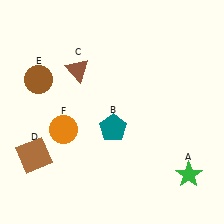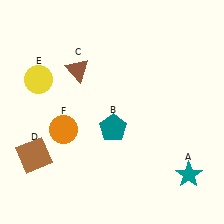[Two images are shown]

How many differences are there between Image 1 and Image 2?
There are 2 differences between the two images.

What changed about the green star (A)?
In Image 1, A is green. In Image 2, it changed to teal.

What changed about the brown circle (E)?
In Image 1, E is brown. In Image 2, it changed to yellow.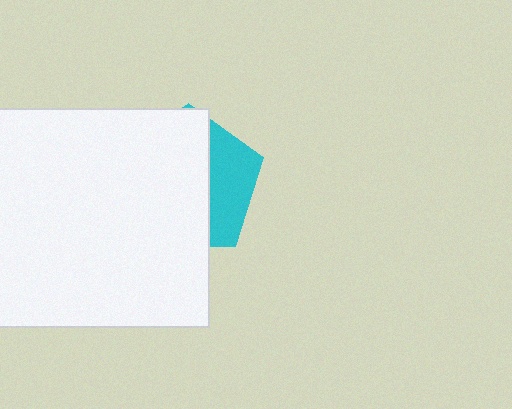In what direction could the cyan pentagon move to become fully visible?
The cyan pentagon could move right. That would shift it out from behind the white square entirely.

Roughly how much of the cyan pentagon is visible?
A small part of it is visible (roughly 31%).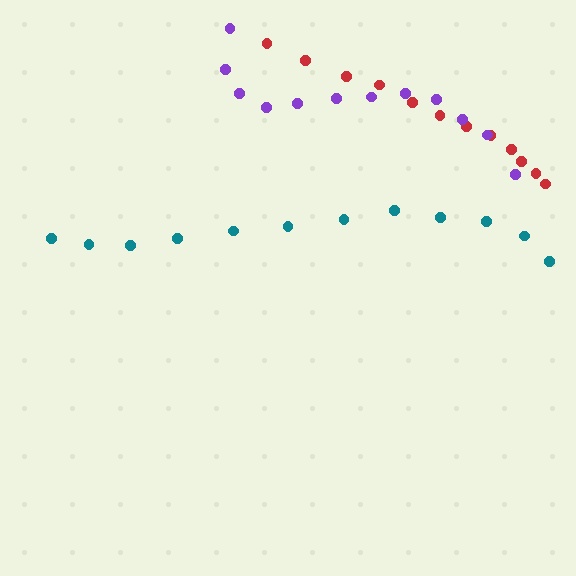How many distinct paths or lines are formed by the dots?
There are 3 distinct paths.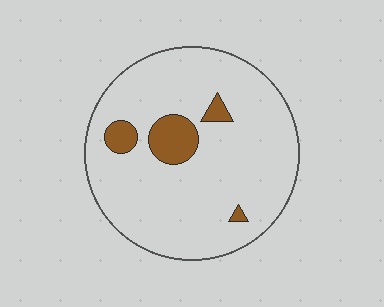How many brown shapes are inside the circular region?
4.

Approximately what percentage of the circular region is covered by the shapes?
Approximately 10%.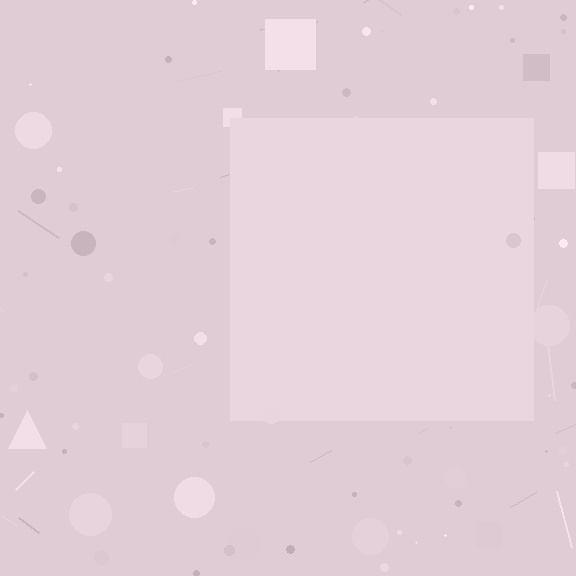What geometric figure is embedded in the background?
A square is embedded in the background.